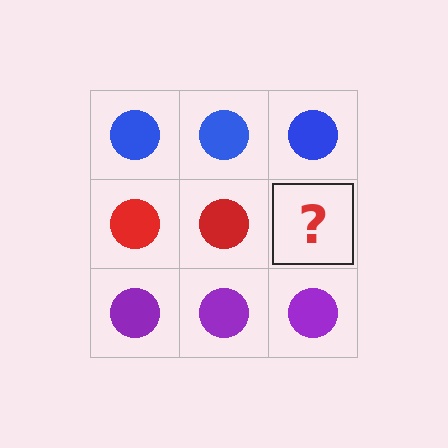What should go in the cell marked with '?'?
The missing cell should contain a red circle.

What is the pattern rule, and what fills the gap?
The rule is that each row has a consistent color. The gap should be filled with a red circle.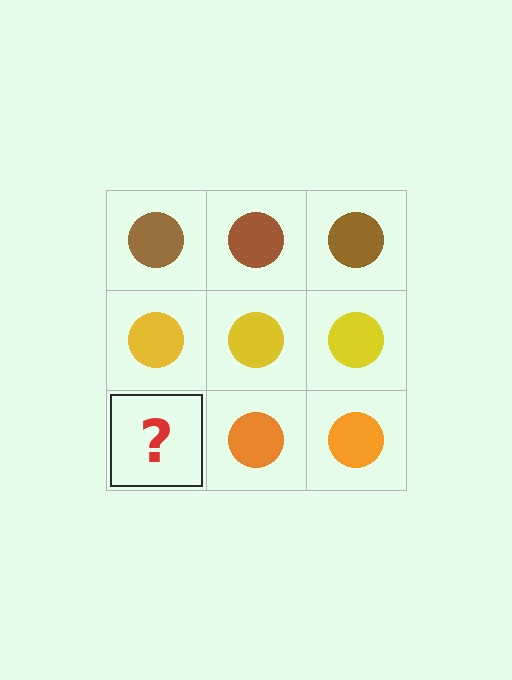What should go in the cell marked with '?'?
The missing cell should contain an orange circle.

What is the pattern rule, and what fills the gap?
The rule is that each row has a consistent color. The gap should be filled with an orange circle.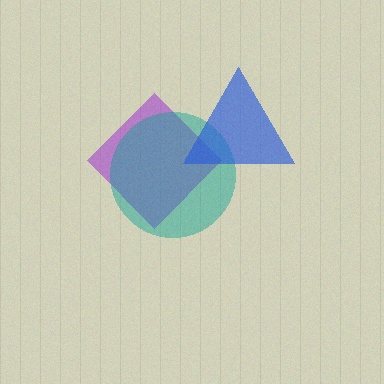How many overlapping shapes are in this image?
There are 3 overlapping shapes in the image.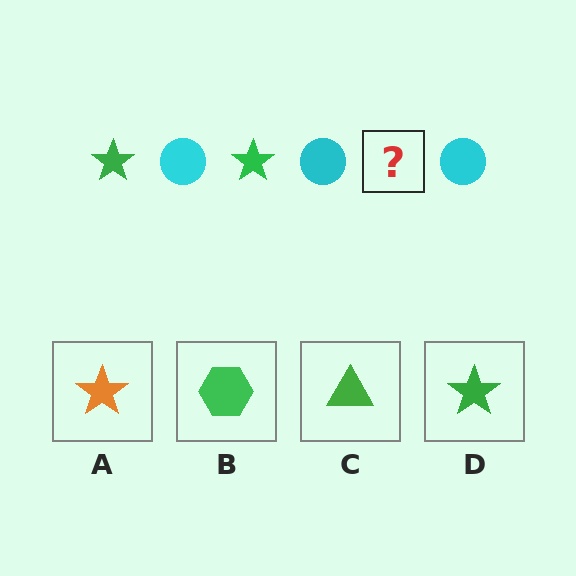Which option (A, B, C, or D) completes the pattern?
D.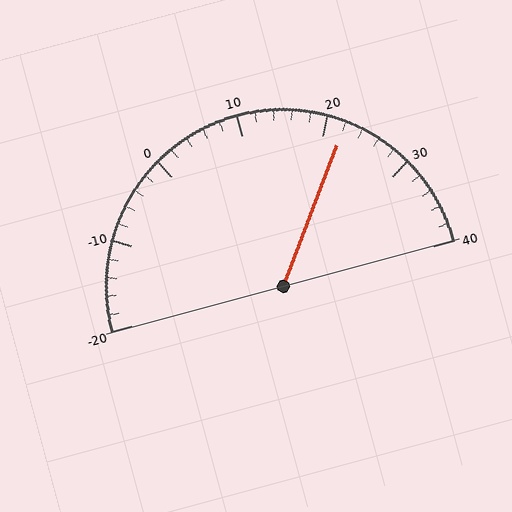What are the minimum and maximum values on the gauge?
The gauge ranges from -20 to 40.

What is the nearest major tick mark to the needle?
The nearest major tick mark is 20.